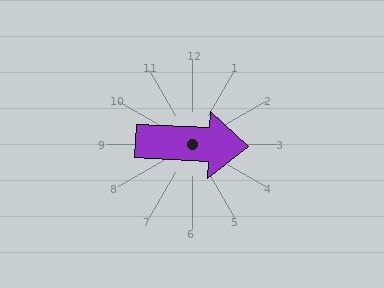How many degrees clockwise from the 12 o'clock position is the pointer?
Approximately 93 degrees.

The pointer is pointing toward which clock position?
Roughly 3 o'clock.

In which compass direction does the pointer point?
East.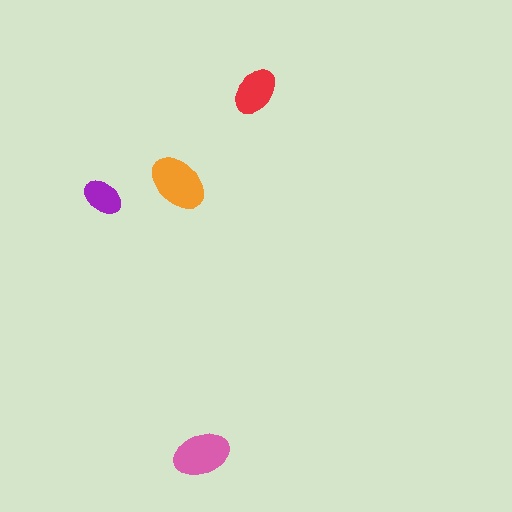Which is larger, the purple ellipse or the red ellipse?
The red one.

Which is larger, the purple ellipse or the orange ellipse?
The orange one.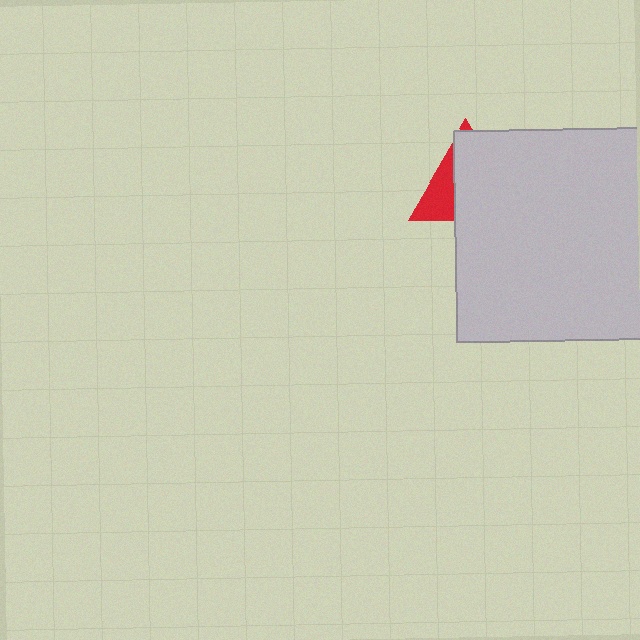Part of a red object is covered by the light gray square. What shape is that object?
It is a triangle.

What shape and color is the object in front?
The object in front is a light gray square.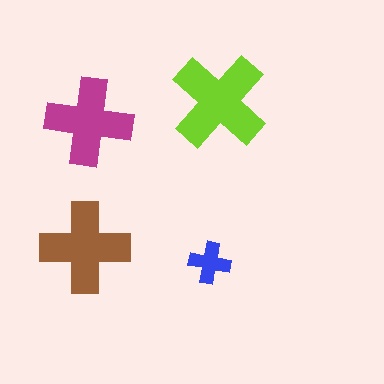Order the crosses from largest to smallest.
the lime one, the brown one, the magenta one, the blue one.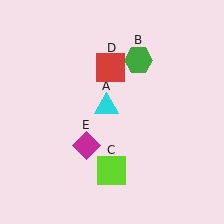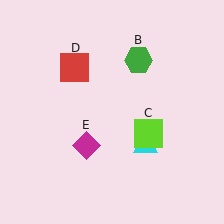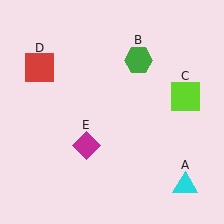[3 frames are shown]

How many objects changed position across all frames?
3 objects changed position: cyan triangle (object A), lime square (object C), red square (object D).